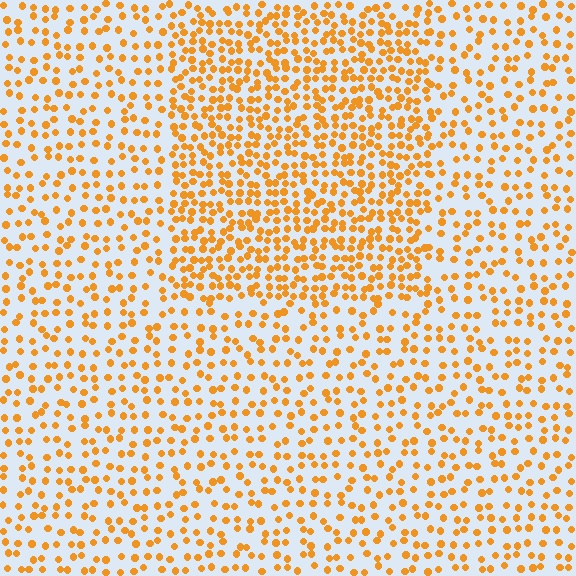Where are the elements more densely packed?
The elements are more densely packed inside the rectangle boundary.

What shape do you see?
I see a rectangle.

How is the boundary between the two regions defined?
The boundary is defined by a change in element density (approximately 1.9x ratio). All elements are the same color, size, and shape.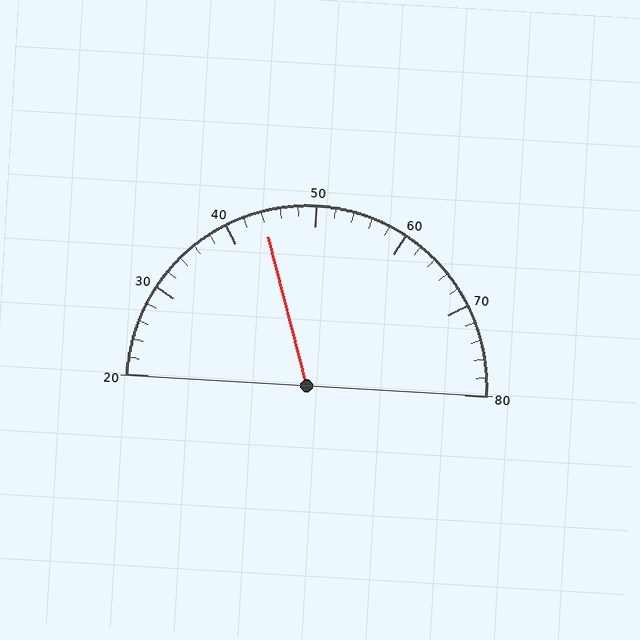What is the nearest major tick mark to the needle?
The nearest major tick mark is 40.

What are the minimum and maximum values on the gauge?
The gauge ranges from 20 to 80.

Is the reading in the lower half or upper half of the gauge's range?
The reading is in the lower half of the range (20 to 80).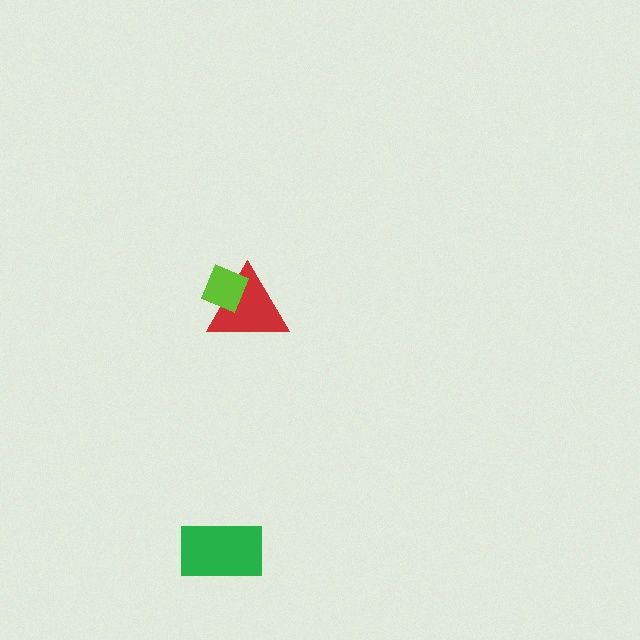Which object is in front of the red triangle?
The lime diamond is in front of the red triangle.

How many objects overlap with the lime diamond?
1 object overlaps with the lime diamond.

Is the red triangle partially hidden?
Yes, it is partially covered by another shape.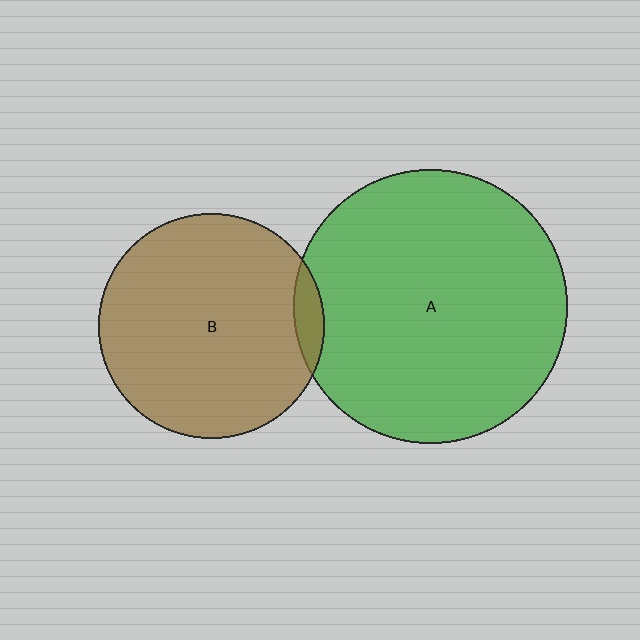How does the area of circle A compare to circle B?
Approximately 1.5 times.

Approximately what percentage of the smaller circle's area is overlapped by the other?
Approximately 5%.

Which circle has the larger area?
Circle A (green).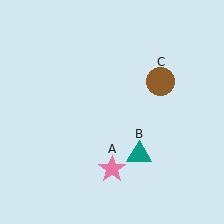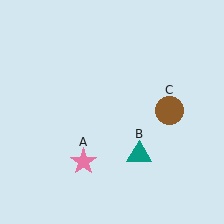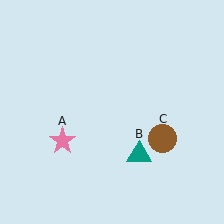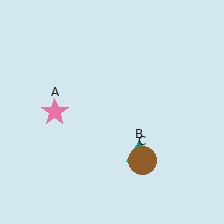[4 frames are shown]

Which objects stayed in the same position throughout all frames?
Teal triangle (object B) remained stationary.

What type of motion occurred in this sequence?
The pink star (object A), brown circle (object C) rotated clockwise around the center of the scene.